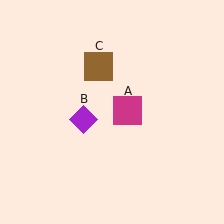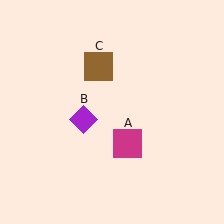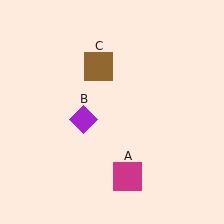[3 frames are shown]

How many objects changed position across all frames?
1 object changed position: magenta square (object A).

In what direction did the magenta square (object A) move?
The magenta square (object A) moved down.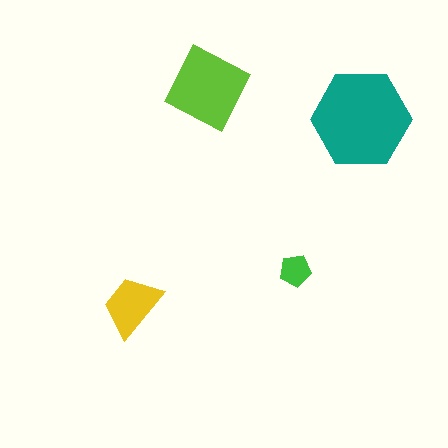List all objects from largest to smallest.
The teal hexagon, the lime diamond, the yellow trapezoid, the green pentagon.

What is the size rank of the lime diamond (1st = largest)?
2nd.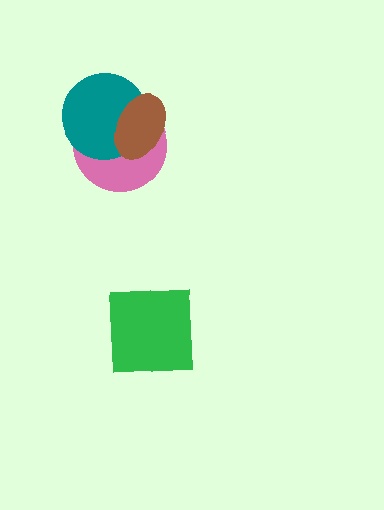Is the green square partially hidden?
No, no other shape covers it.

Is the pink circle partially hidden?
Yes, it is partially covered by another shape.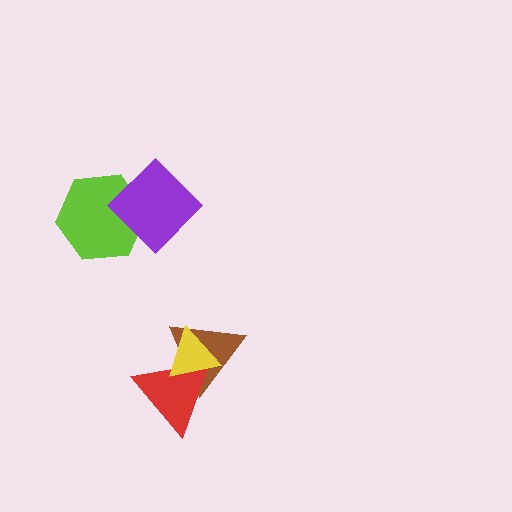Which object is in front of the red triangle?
The yellow triangle is in front of the red triangle.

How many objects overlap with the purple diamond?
1 object overlaps with the purple diamond.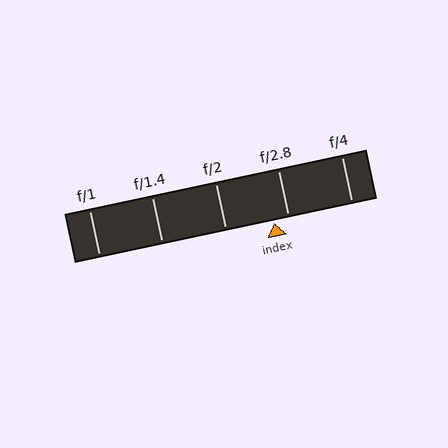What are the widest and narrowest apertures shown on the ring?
The widest aperture shown is f/1 and the narrowest is f/4.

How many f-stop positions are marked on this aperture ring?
There are 5 f-stop positions marked.